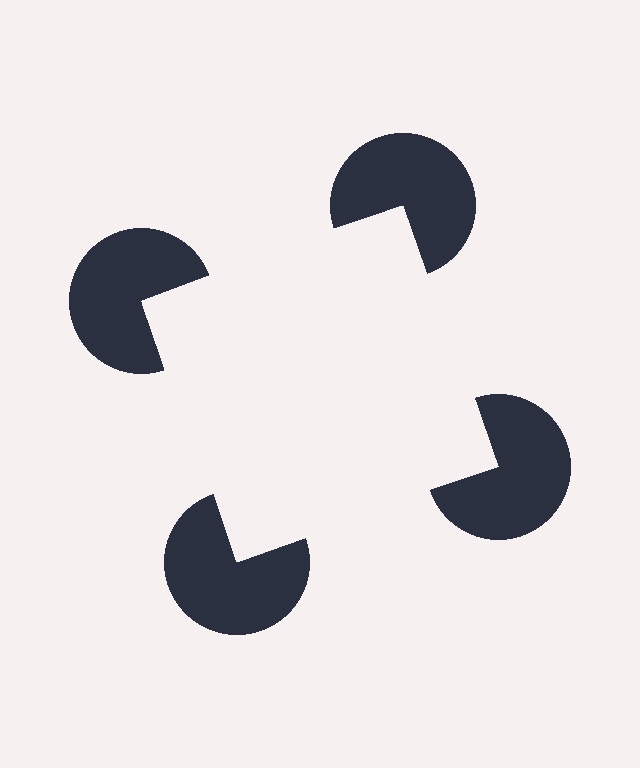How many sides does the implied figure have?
4 sides.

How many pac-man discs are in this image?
There are 4 — one at each vertex of the illusory square.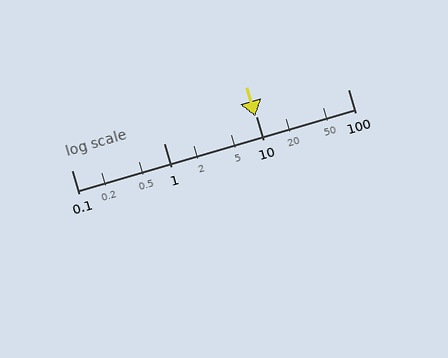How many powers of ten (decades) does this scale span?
The scale spans 3 decades, from 0.1 to 100.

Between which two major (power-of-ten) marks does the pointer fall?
The pointer is between 1 and 10.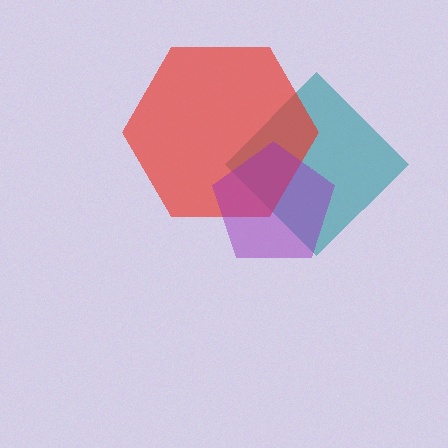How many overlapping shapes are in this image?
There are 3 overlapping shapes in the image.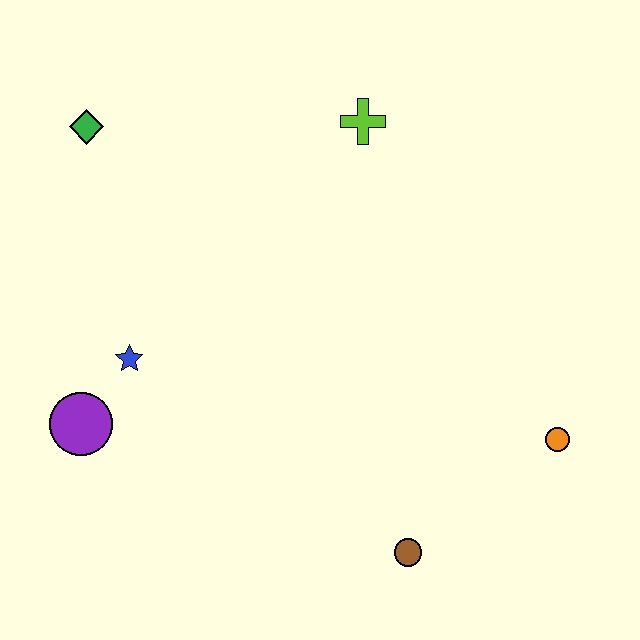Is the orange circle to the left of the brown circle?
No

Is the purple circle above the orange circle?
Yes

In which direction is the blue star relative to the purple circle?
The blue star is above the purple circle.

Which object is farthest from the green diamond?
The orange circle is farthest from the green diamond.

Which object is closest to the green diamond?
The blue star is closest to the green diamond.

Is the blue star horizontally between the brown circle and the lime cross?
No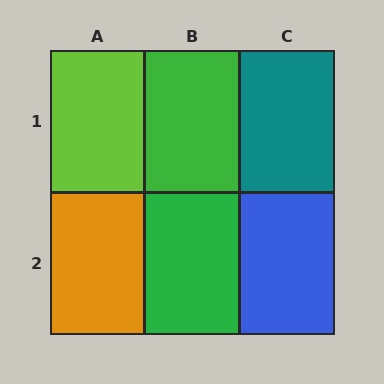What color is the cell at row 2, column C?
Blue.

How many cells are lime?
1 cell is lime.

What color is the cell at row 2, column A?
Orange.